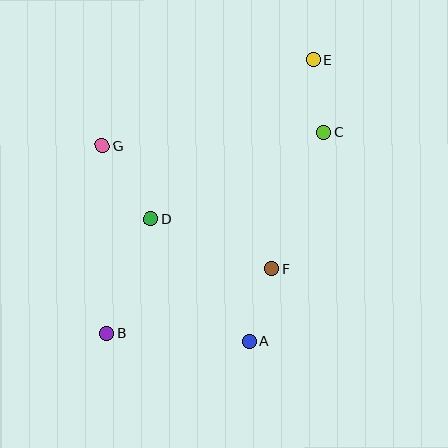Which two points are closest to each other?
Points C and E are closest to each other.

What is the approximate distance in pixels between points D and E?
The distance between D and E is approximately 227 pixels.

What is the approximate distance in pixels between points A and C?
The distance between A and C is approximately 222 pixels.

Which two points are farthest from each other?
Points B and E are farthest from each other.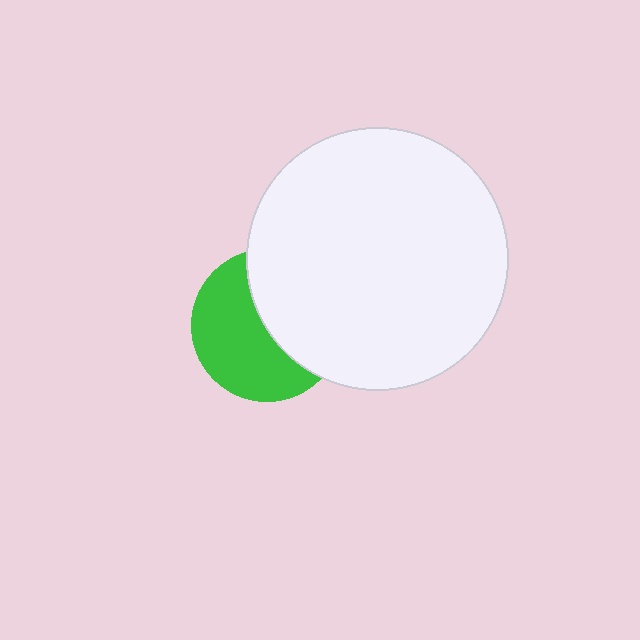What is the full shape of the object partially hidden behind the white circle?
The partially hidden object is a green circle.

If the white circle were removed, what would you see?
You would see the complete green circle.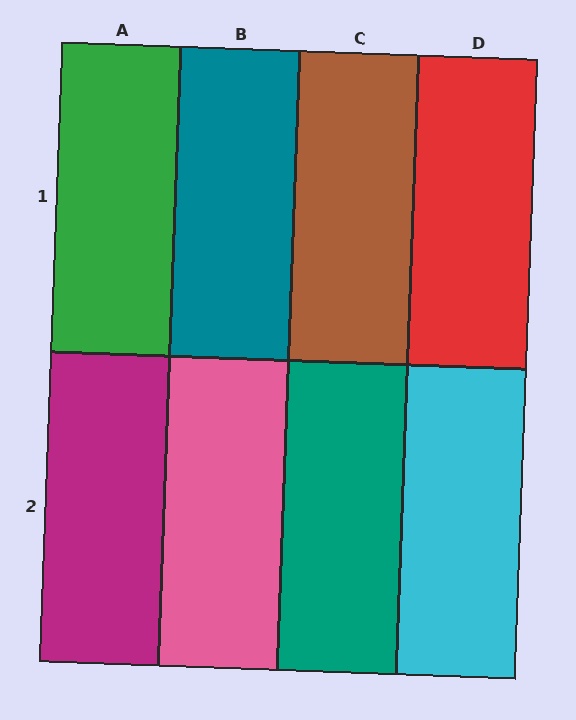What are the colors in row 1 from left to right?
Green, teal, brown, red.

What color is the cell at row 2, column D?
Cyan.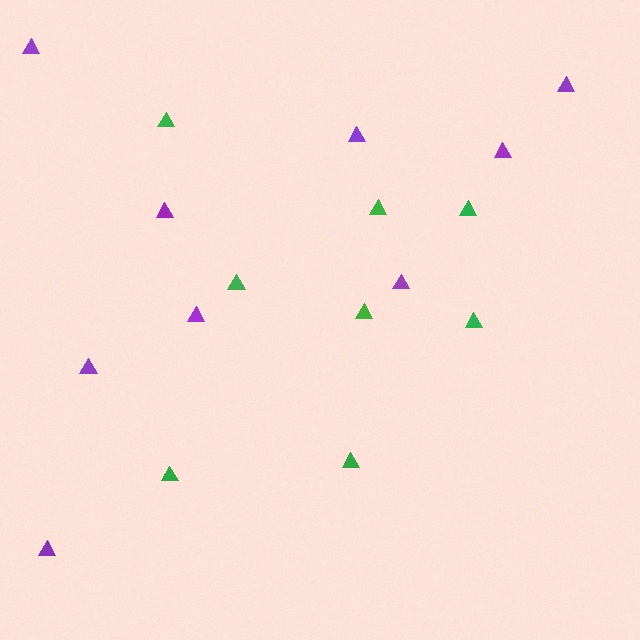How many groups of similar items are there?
There are 2 groups: one group of green triangles (8) and one group of purple triangles (9).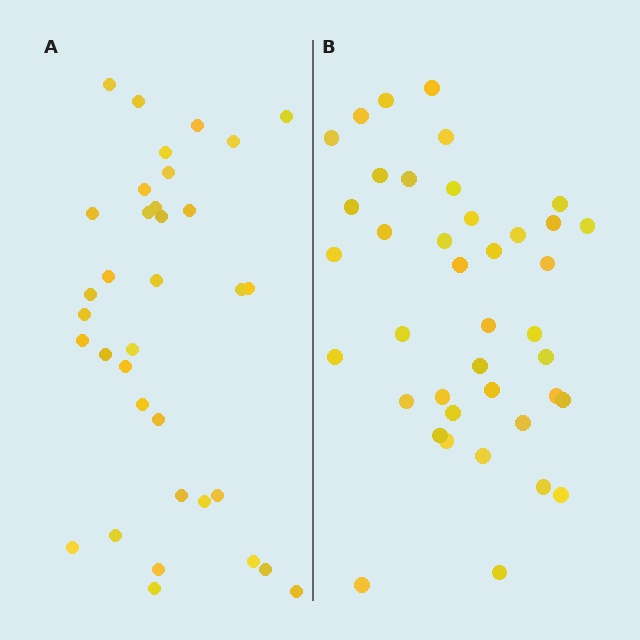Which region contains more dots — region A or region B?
Region B (the right region) has more dots.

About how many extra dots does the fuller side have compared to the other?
Region B has about 5 more dots than region A.